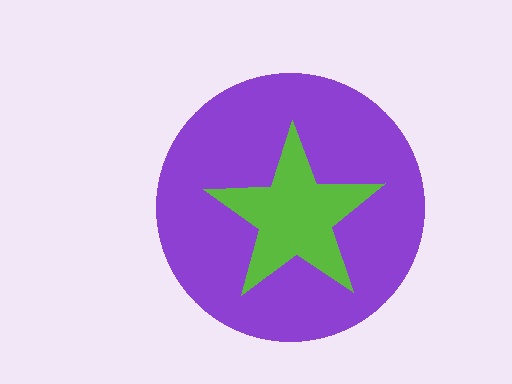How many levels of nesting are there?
2.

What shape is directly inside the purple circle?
The lime star.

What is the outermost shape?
The purple circle.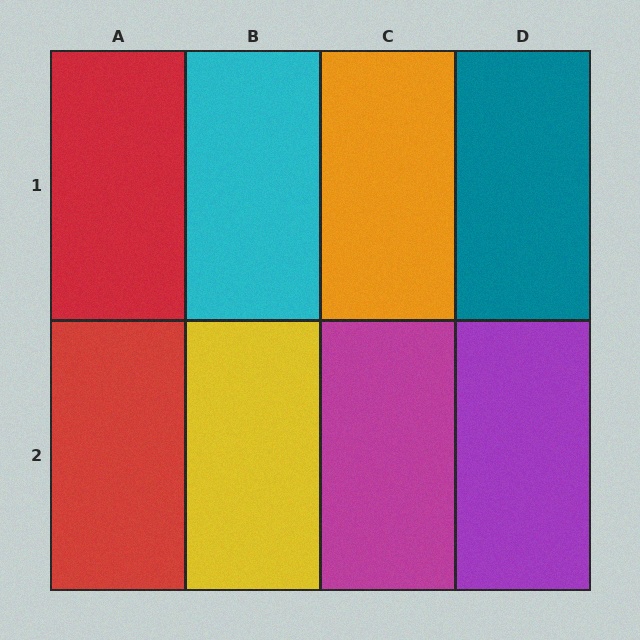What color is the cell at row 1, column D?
Teal.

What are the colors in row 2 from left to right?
Red, yellow, magenta, purple.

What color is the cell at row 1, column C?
Orange.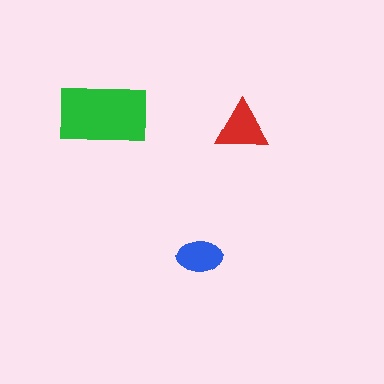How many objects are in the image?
There are 3 objects in the image.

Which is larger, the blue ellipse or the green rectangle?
The green rectangle.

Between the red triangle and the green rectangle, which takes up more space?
The green rectangle.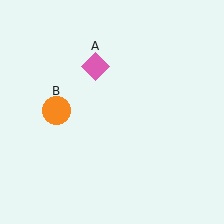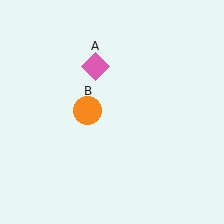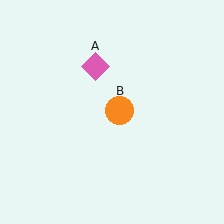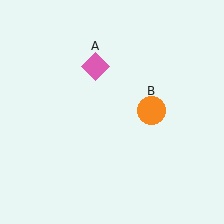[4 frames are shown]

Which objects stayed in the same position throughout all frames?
Pink diamond (object A) remained stationary.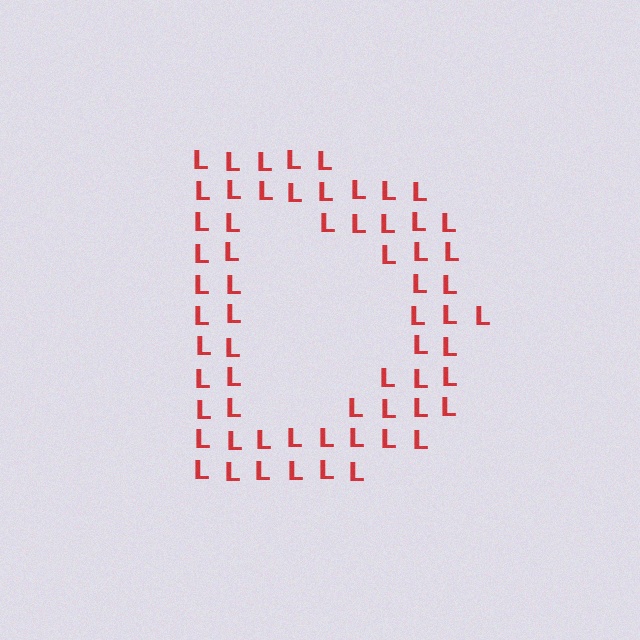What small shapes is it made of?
It is made of small letter L's.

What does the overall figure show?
The overall figure shows the letter D.